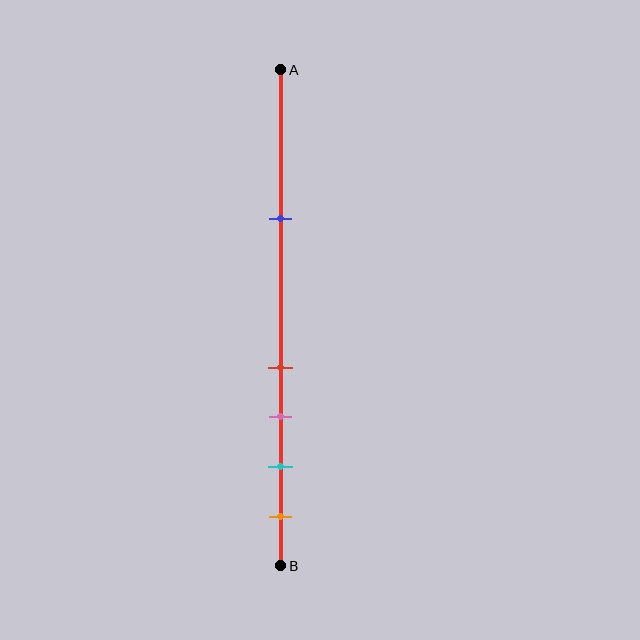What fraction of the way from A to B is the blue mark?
The blue mark is approximately 30% (0.3) of the way from A to B.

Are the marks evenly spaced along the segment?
No, the marks are not evenly spaced.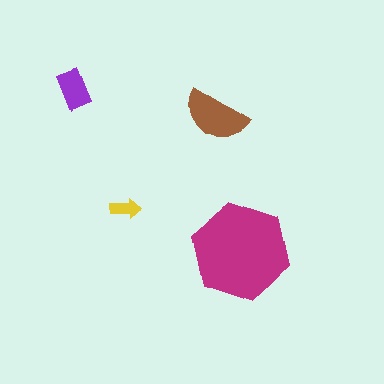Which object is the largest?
The magenta hexagon.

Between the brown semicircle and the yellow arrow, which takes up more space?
The brown semicircle.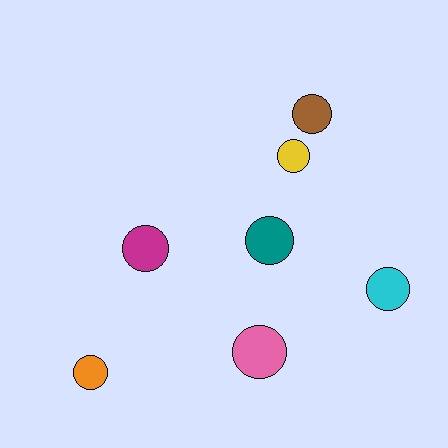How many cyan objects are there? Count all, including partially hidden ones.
There is 1 cyan object.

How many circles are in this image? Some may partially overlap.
There are 7 circles.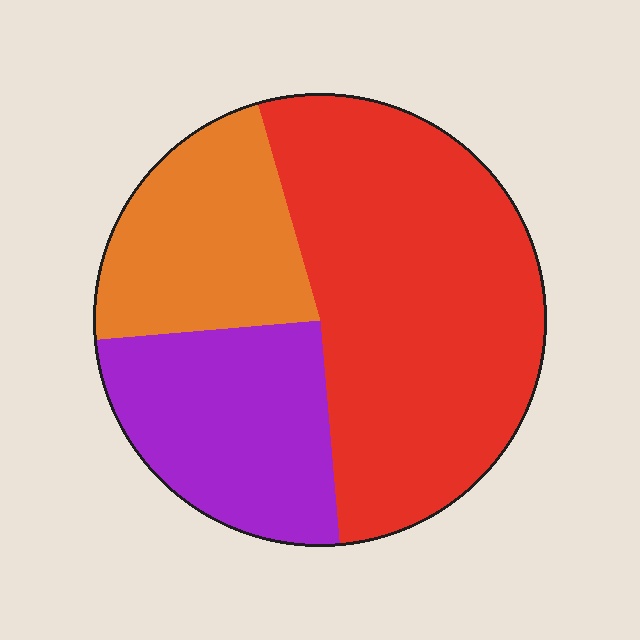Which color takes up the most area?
Red, at roughly 55%.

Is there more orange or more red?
Red.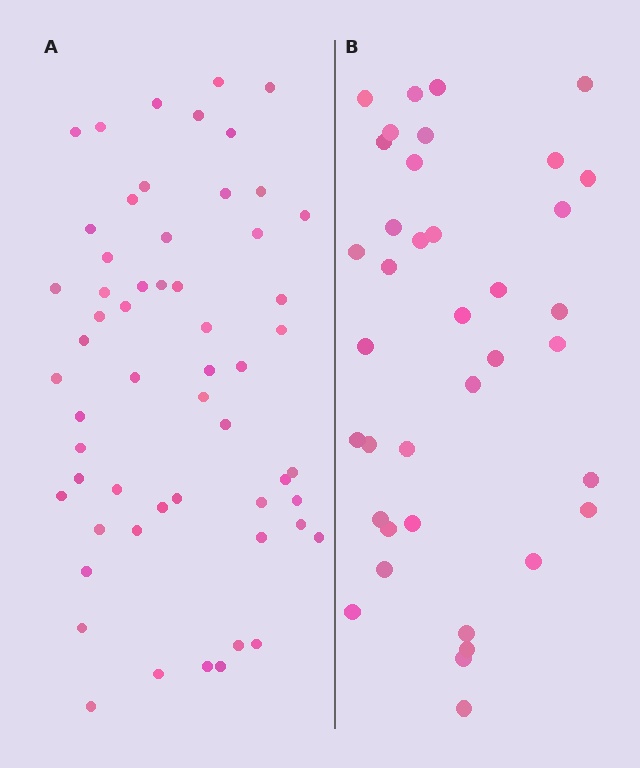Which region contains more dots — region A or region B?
Region A (the left region) has more dots.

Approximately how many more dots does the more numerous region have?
Region A has approximately 20 more dots than region B.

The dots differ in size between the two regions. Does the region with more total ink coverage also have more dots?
No. Region B has more total ink coverage because its dots are larger, but region A actually contains more individual dots. Total area can be misleading — the number of items is what matters here.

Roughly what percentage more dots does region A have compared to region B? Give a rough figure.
About 50% more.